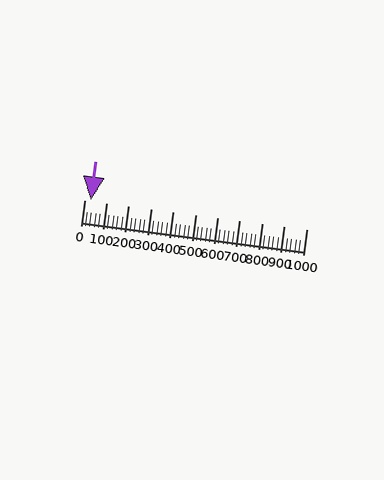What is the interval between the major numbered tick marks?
The major tick marks are spaced 100 units apart.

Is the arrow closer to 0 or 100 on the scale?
The arrow is closer to 0.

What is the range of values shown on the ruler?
The ruler shows values from 0 to 1000.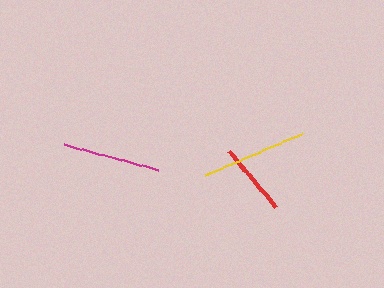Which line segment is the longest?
The yellow line is the longest at approximately 105 pixels.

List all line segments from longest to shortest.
From longest to shortest: yellow, magenta, red.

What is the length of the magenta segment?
The magenta segment is approximately 98 pixels long.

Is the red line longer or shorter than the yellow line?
The yellow line is longer than the red line.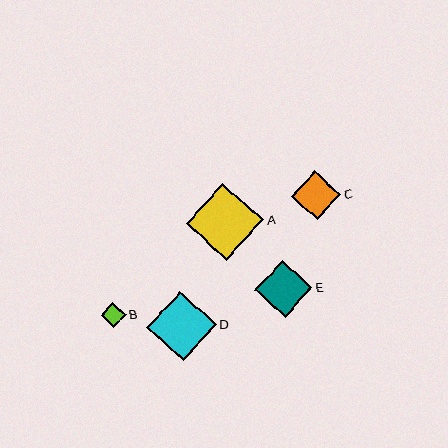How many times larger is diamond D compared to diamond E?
Diamond D is approximately 1.2 times the size of diamond E.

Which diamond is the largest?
Diamond A is the largest with a size of approximately 77 pixels.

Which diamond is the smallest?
Diamond B is the smallest with a size of approximately 25 pixels.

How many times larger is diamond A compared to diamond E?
Diamond A is approximately 1.4 times the size of diamond E.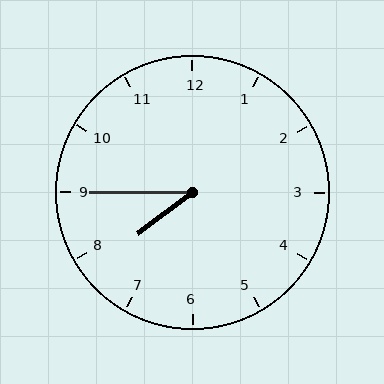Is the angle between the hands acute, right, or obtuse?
It is acute.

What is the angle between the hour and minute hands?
Approximately 38 degrees.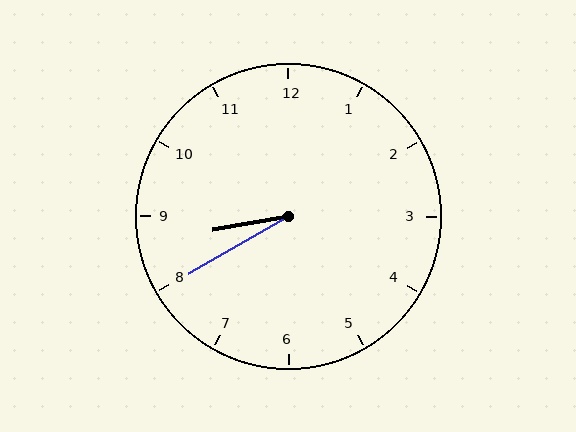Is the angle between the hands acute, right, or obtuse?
It is acute.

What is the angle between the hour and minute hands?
Approximately 20 degrees.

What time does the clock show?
8:40.